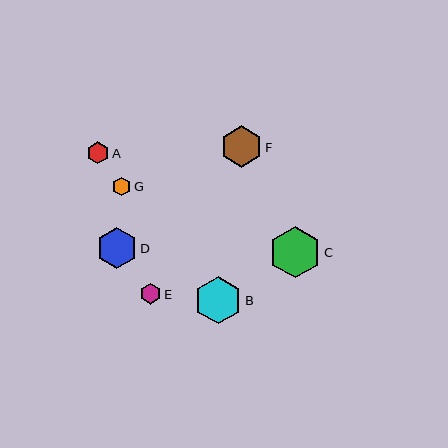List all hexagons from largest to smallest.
From largest to smallest: C, B, F, D, A, E, G.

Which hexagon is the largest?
Hexagon C is the largest with a size of approximately 51 pixels.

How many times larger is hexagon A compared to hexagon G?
Hexagon A is approximately 1.2 times the size of hexagon G.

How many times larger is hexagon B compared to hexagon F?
Hexagon B is approximately 1.1 times the size of hexagon F.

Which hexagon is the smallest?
Hexagon G is the smallest with a size of approximately 19 pixels.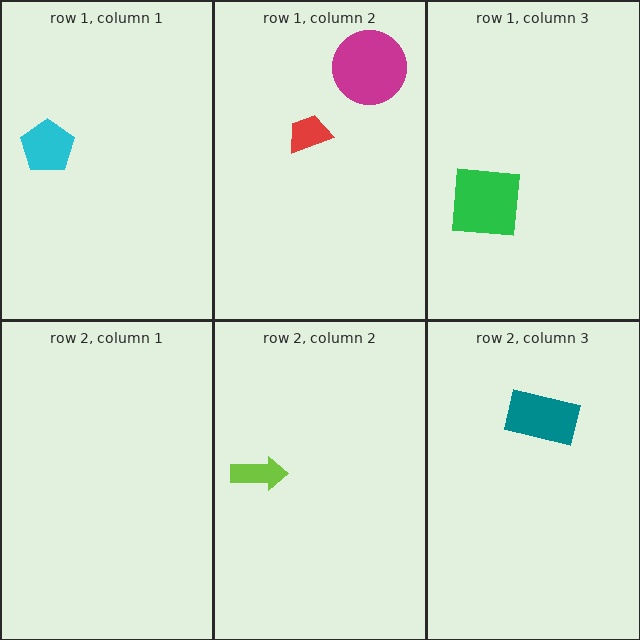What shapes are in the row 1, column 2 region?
The magenta circle, the red trapezoid.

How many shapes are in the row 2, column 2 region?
1.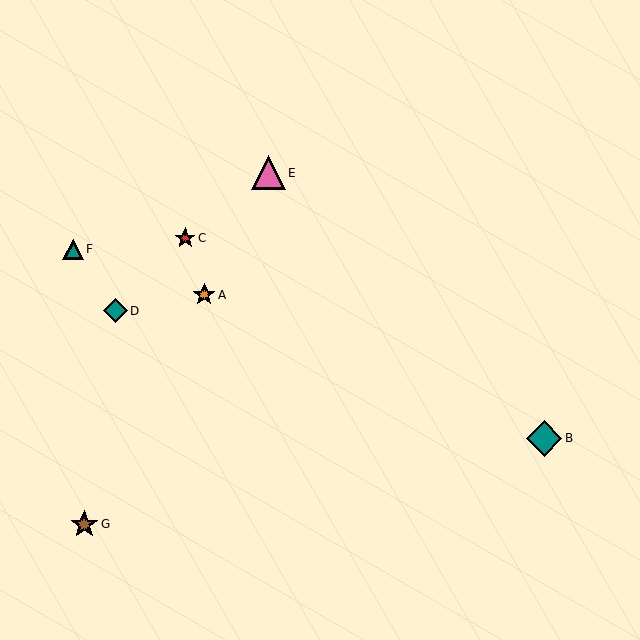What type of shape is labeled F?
Shape F is a teal triangle.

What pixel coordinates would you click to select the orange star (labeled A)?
Click at (204, 295) to select the orange star A.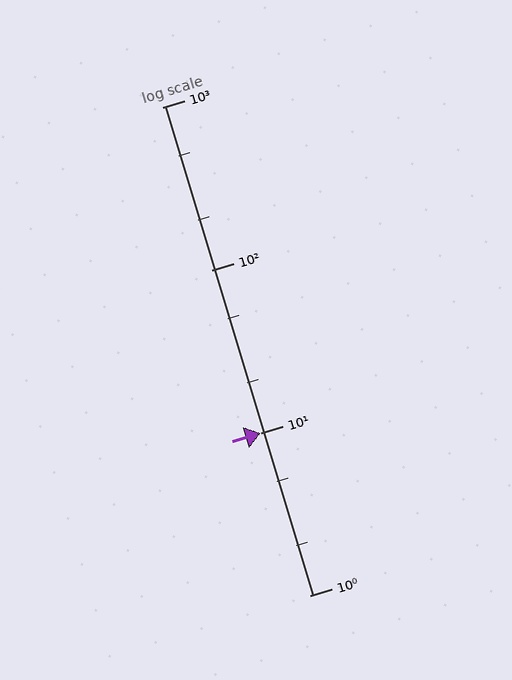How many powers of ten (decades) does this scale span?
The scale spans 3 decades, from 1 to 1000.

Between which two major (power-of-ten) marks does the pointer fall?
The pointer is between 10 and 100.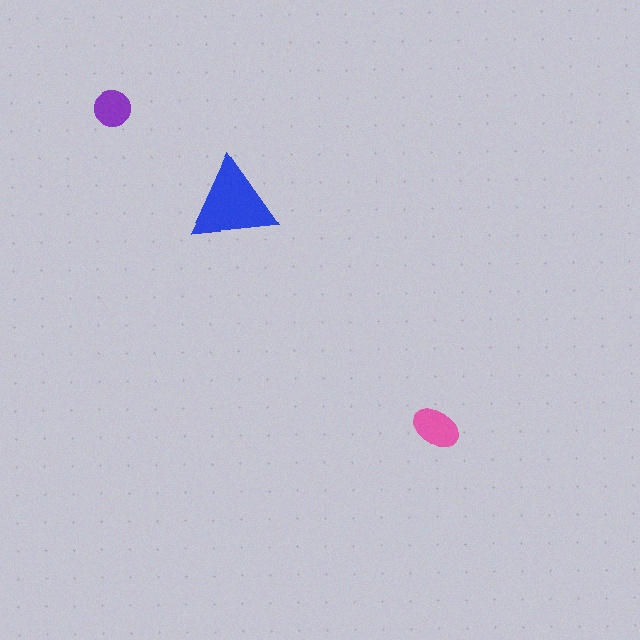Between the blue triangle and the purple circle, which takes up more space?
The blue triangle.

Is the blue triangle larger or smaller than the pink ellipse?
Larger.